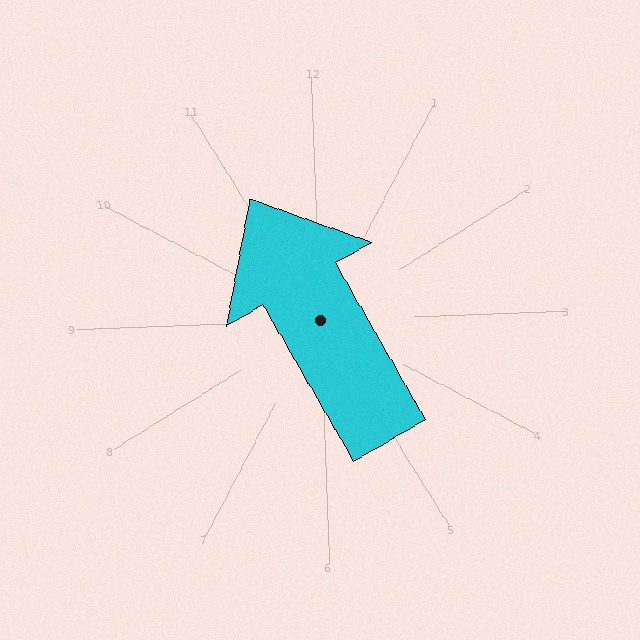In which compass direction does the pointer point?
Northwest.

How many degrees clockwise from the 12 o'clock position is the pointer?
Approximately 332 degrees.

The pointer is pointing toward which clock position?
Roughly 11 o'clock.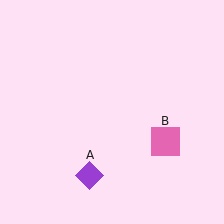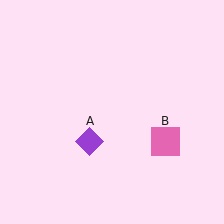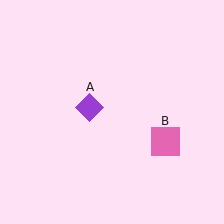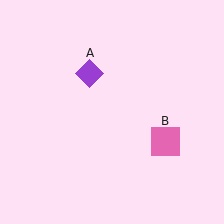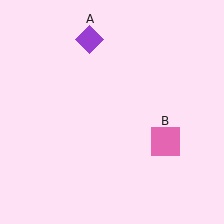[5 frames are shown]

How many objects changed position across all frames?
1 object changed position: purple diamond (object A).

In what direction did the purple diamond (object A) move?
The purple diamond (object A) moved up.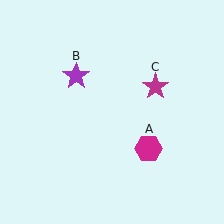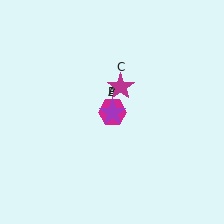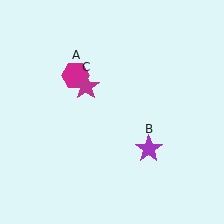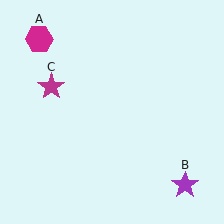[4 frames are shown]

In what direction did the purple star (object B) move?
The purple star (object B) moved down and to the right.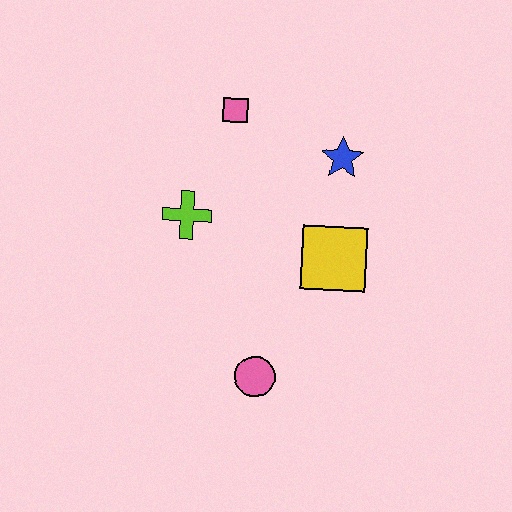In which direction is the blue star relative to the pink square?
The blue star is to the right of the pink square.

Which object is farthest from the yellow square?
The pink square is farthest from the yellow square.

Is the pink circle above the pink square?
No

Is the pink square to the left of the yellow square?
Yes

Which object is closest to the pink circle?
The yellow square is closest to the pink circle.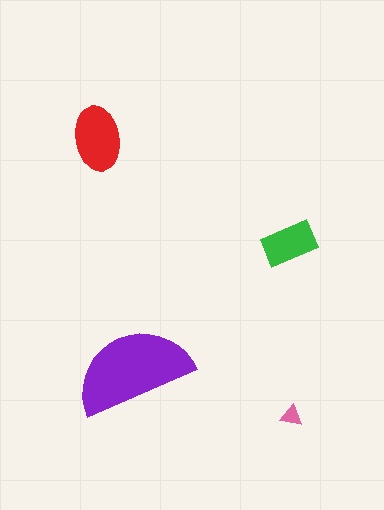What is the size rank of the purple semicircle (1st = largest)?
1st.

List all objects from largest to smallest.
The purple semicircle, the red ellipse, the green rectangle, the pink triangle.